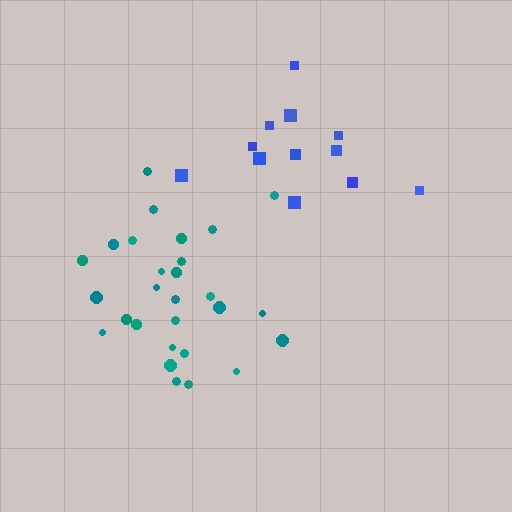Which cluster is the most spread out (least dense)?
Blue.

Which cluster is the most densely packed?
Teal.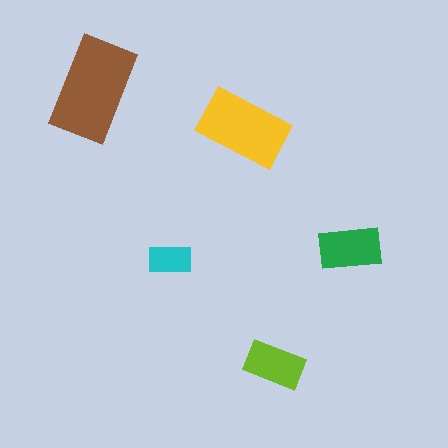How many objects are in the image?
There are 5 objects in the image.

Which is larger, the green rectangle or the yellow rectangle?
The yellow one.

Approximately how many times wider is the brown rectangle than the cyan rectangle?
About 2.5 times wider.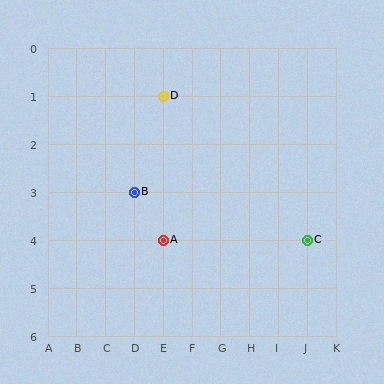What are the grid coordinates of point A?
Point A is at grid coordinates (E, 4).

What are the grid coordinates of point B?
Point B is at grid coordinates (D, 3).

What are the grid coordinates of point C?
Point C is at grid coordinates (J, 4).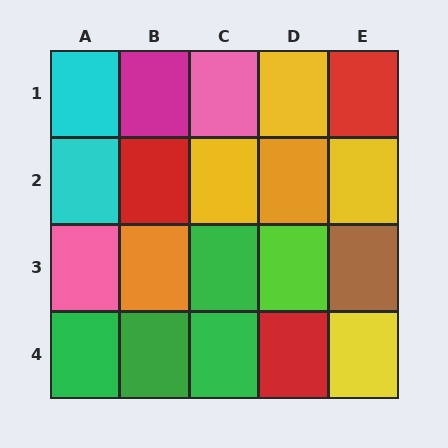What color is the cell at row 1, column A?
Cyan.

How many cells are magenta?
1 cell is magenta.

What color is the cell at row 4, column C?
Green.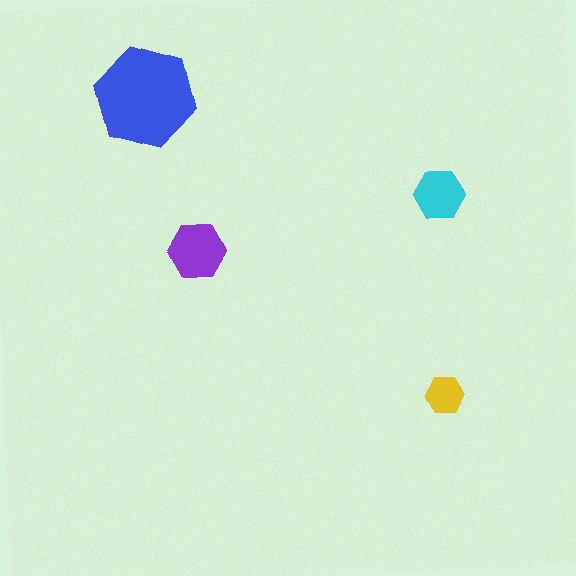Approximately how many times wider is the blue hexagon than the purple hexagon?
About 2 times wider.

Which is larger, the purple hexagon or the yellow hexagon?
The purple one.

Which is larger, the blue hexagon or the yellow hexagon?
The blue one.